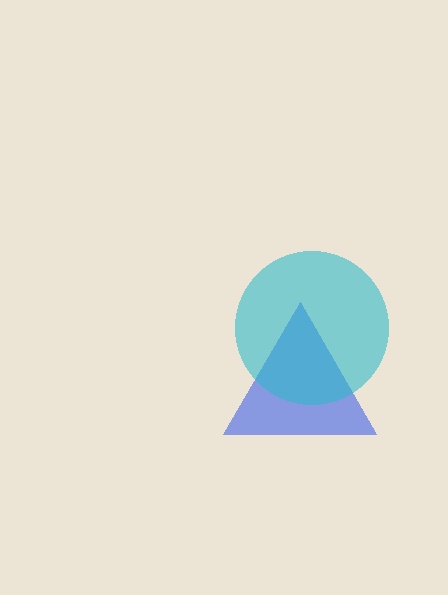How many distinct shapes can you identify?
There are 2 distinct shapes: a blue triangle, a cyan circle.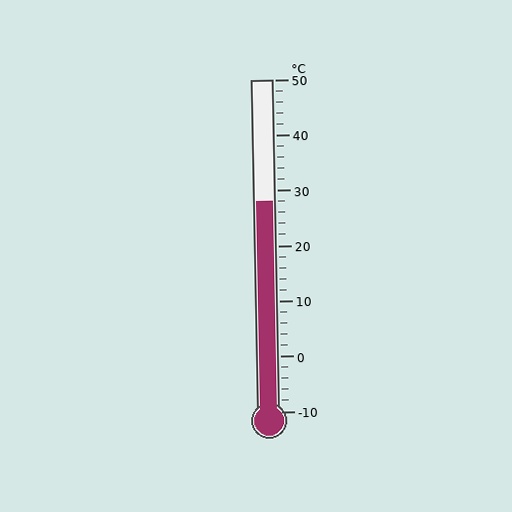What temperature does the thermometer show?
The thermometer shows approximately 28°C.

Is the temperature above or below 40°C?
The temperature is below 40°C.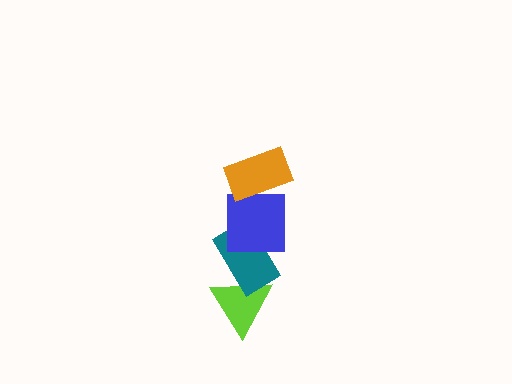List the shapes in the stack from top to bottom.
From top to bottom: the orange rectangle, the blue square, the teal rectangle, the lime triangle.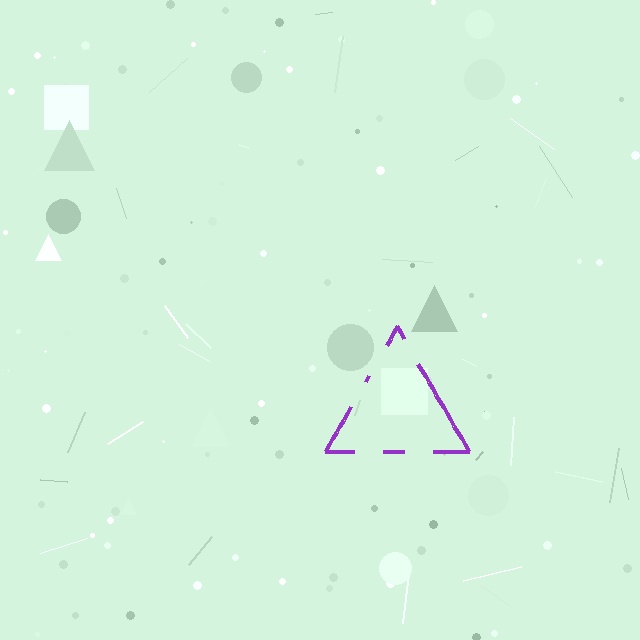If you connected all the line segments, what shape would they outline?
They would outline a triangle.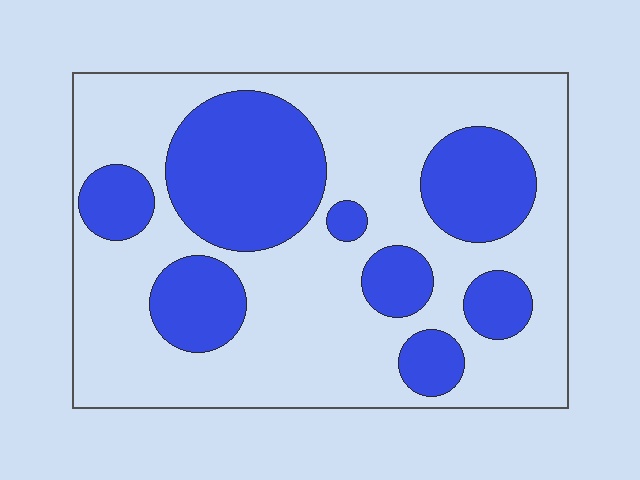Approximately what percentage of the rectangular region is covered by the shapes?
Approximately 35%.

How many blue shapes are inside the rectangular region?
8.